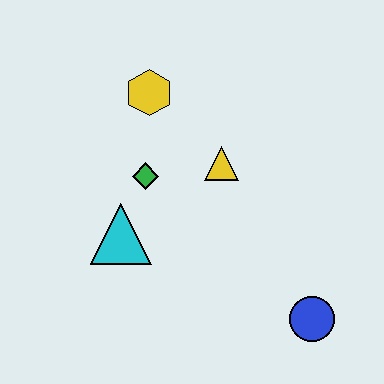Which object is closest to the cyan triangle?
The green diamond is closest to the cyan triangle.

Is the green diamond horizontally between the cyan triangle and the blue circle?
Yes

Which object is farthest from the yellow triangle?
The blue circle is farthest from the yellow triangle.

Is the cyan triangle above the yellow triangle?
No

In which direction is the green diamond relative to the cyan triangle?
The green diamond is above the cyan triangle.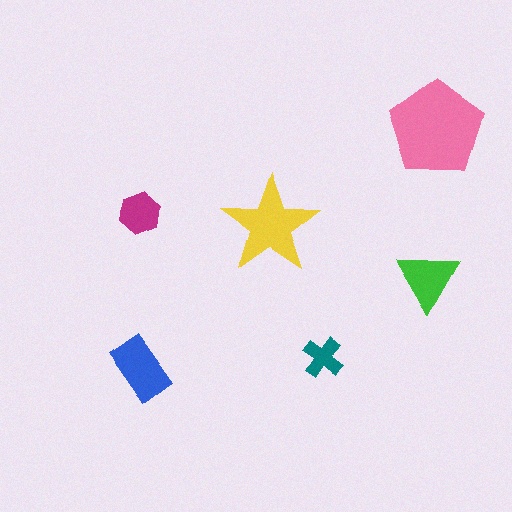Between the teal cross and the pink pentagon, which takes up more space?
The pink pentagon.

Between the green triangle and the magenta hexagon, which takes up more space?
The green triangle.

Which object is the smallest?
The teal cross.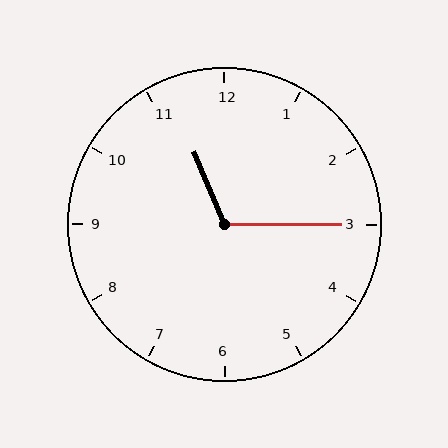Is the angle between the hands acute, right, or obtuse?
It is obtuse.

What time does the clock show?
11:15.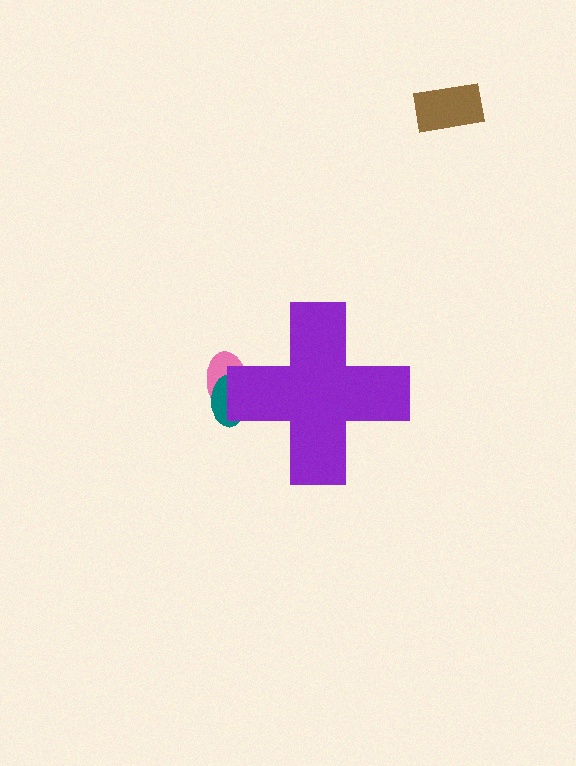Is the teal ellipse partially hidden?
Yes, the teal ellipse is partially hidden behind the purple cross.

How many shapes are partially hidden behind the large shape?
2 shapes are partially hidden.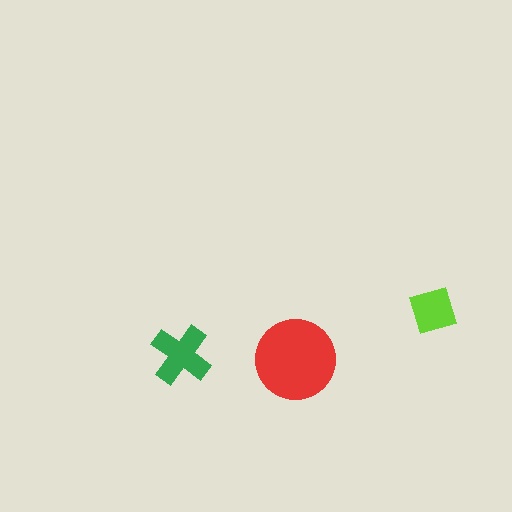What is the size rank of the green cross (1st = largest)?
2nd.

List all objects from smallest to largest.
The lime diamond, the green cross, the red circle.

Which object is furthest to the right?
The lime diamond is rightmost.